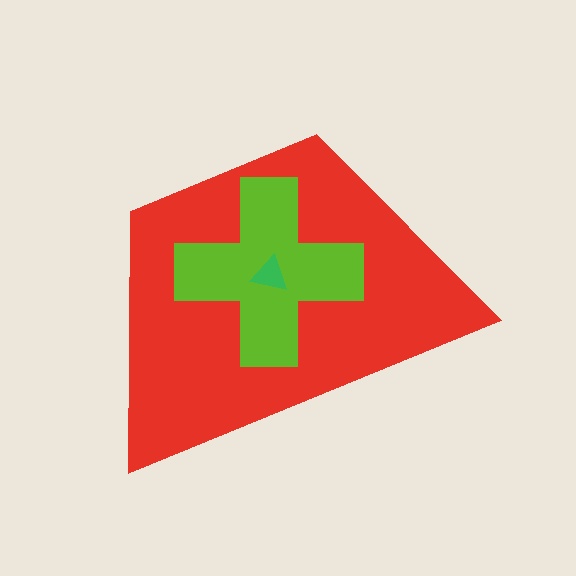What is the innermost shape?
The green triangle.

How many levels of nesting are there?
3.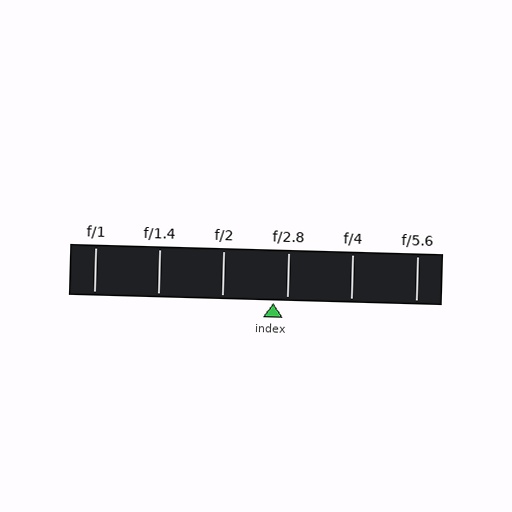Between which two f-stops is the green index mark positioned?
The index mark is between f/2 and f/2.8.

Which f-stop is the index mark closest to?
The index mark is closest to f/2.8.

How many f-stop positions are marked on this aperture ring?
There are 6 f-stop positions marked.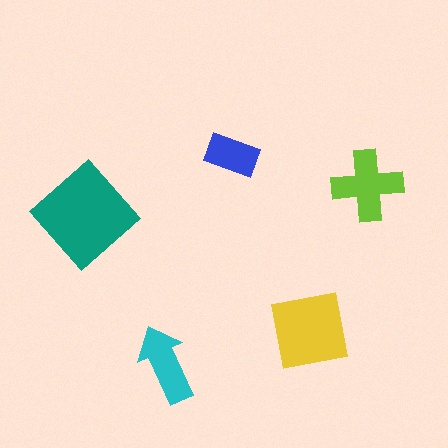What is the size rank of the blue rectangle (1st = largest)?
5th.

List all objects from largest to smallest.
The teal diamond, the yellow square, the lime cross, the cyan arrow, the blue rectangle.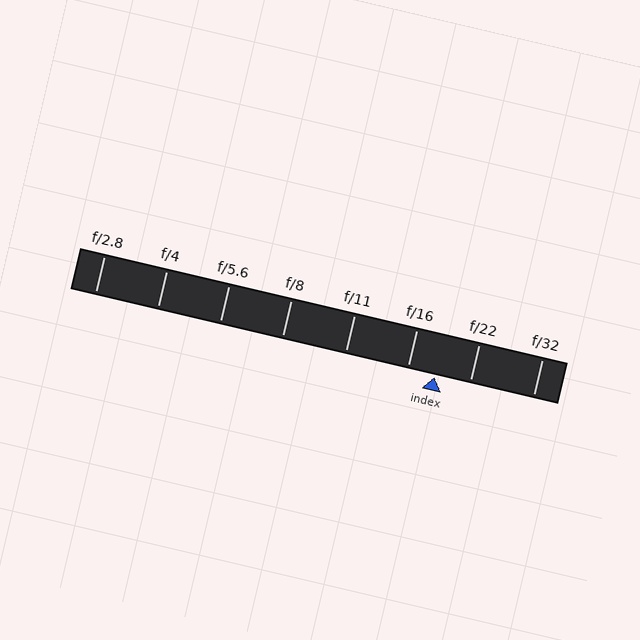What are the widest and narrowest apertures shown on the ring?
The widest aperture shown is f/2.8 and the narrowest is f/32.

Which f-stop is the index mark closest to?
The index mark is closest to f/16.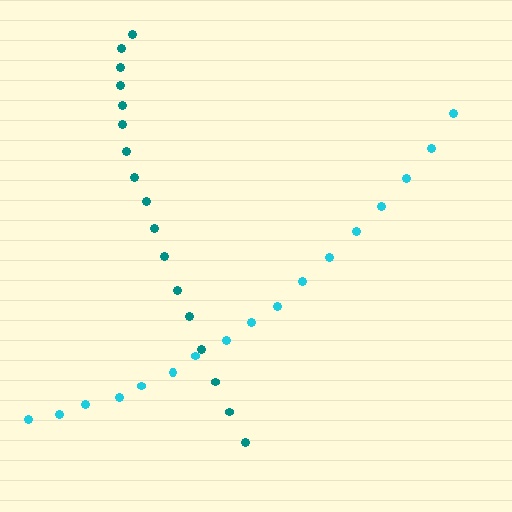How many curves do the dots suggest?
There are 2 distinct paths.